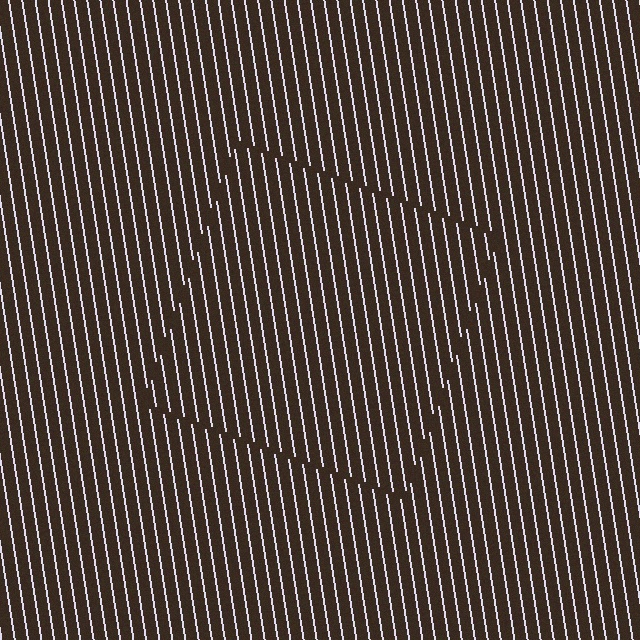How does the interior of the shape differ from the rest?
The interior of the shape contains the same grating, shifted by half a period — the contour is defined by the phase discontinuity where line-ends from the inner and outer gratings abut.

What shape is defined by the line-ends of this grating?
An illusory square. The interior of the shape contains the same grating, shifted by half a period — the contour is defined by the phase discontinuity where line-ends from the inner and outer gratings abut.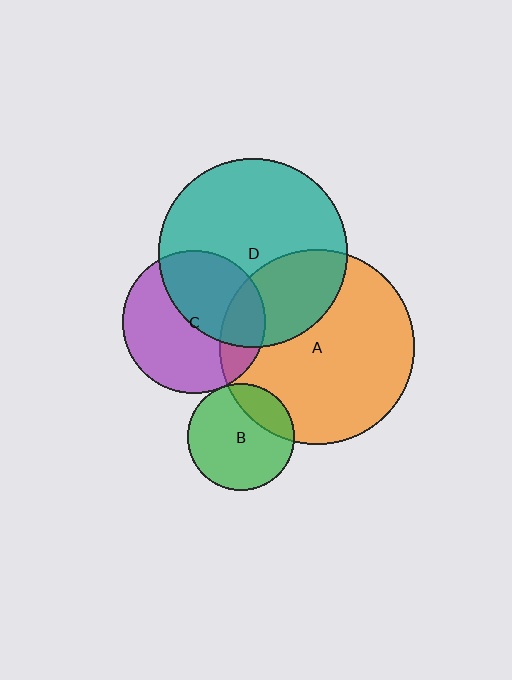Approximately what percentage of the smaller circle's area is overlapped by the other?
Approximately 30%.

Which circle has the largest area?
Circle A (orange).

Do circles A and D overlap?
Yes.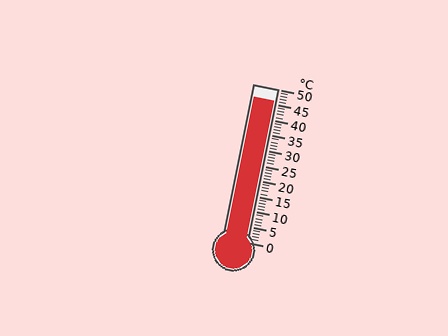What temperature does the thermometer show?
The thermometer shows approximately 46°C.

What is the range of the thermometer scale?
The thermometer scale ranges from 0°C to 50°C.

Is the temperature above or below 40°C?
The temperature is above 40°C.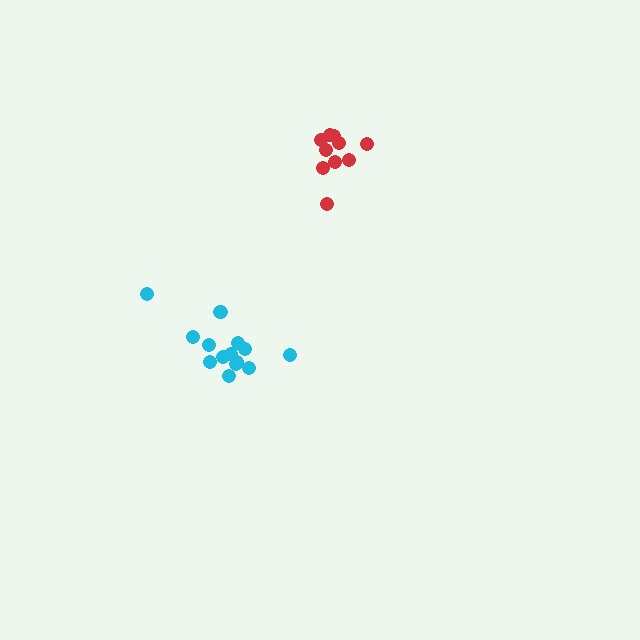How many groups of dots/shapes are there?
There are 2 groups.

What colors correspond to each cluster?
The clusters are colored: cyan, red.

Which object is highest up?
The red cluster is topmost.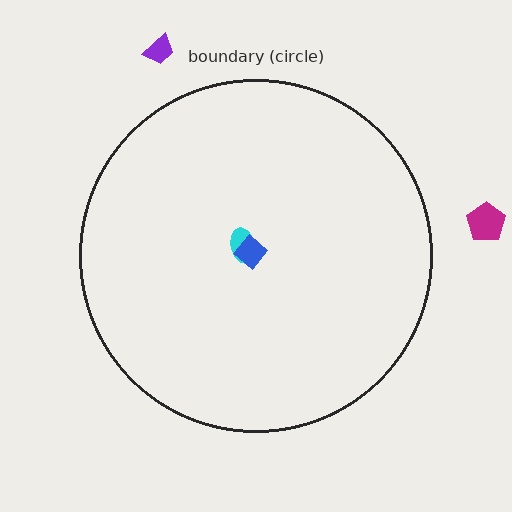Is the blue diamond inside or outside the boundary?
Inside.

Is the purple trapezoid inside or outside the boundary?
Outside.